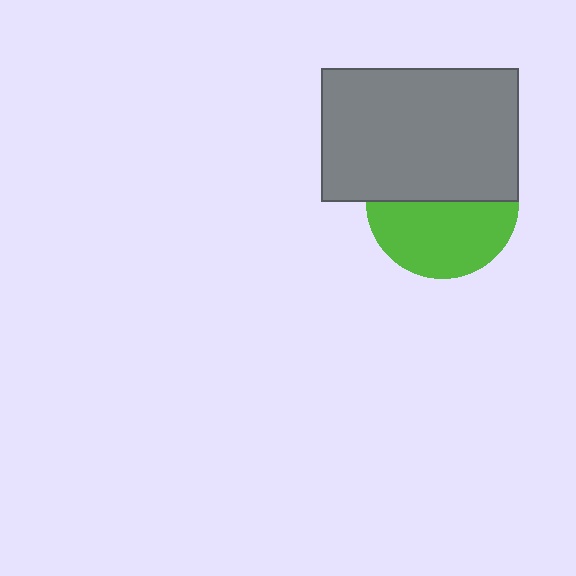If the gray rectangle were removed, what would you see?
You would see the complete lime circle.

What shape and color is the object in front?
The object in front is a gray rectangle.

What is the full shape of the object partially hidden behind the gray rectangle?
The partially hidden object is a lime circle.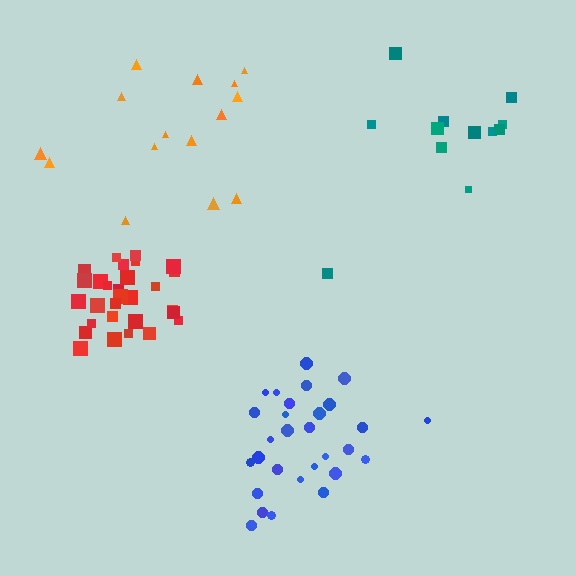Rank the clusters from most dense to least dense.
red, blue, orange, teal.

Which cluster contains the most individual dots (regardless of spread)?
Blue (30).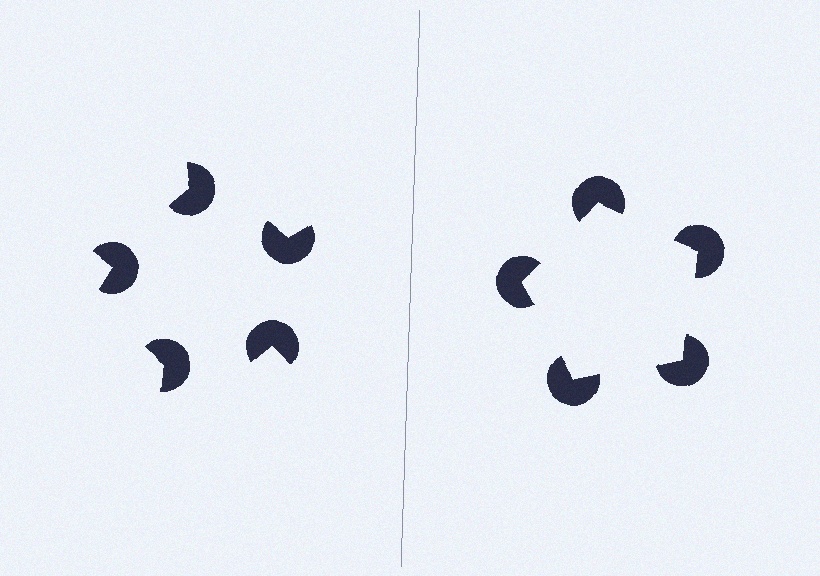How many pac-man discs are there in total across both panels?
10 — 5 on each side.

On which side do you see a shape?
An illusory pentagon appears on the right side. On the left side the wedge cuts are rotated, so no coherent shape forms.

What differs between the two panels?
The pac-man discs are positioned identically on both sides; only the wedge orientations differ. On the right they align to a pentagon; on the left they are misaligned.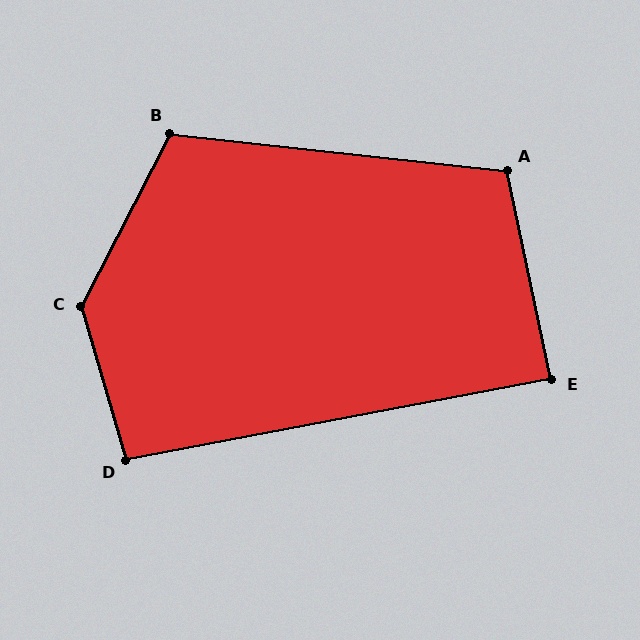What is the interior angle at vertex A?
Approximately 108 degrees (obtuse).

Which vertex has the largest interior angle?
C, at approximately 137 degrees.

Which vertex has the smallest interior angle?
E, at approximately 89 degrees.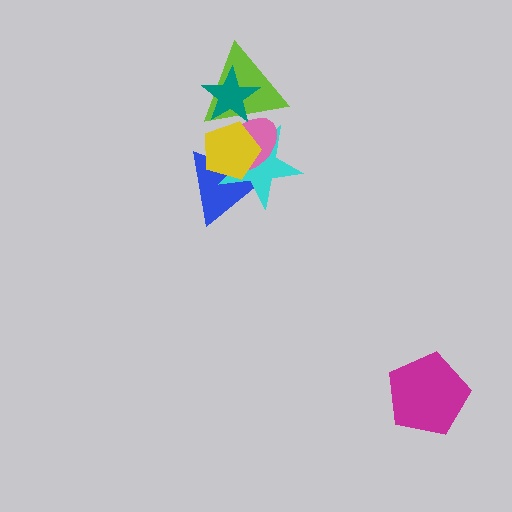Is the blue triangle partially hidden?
Yes, it is partially covered by another shape.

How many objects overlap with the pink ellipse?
5 objects overlap with the pink ellipse.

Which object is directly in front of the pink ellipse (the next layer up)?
The lime triangle is directly in front of the pink ellipse.